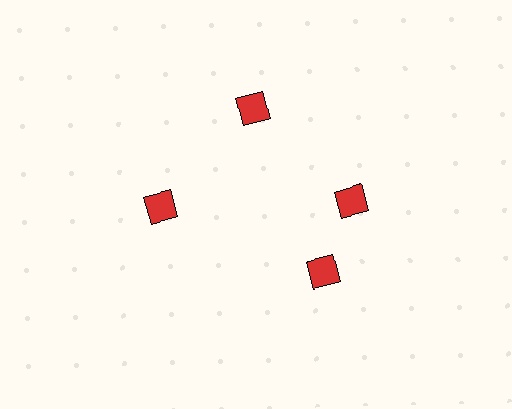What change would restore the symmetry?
The symmetry would be restored by rotating it back into even spacing with its neighbors so that all 4 diamonds sit at equal angles and equal distance from the center.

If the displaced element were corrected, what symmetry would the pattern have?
It would have 4-fold rotational symmetry — the pattern would map onto itself every 90 degrees.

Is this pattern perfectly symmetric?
No. The 4 red diamonds are arranged in a ring, but one element near the 6 o'clock position is rotated out of alignment along the ring, breaking the 4-fold rotational symmetry.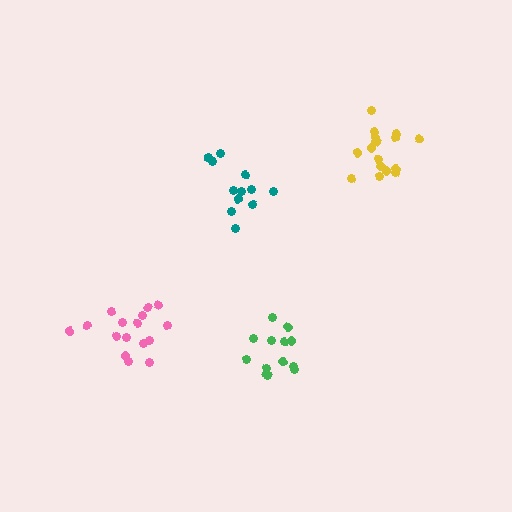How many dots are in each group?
Group 1: 13 dots, Group 2: 16 dots, Group 3: 12 dots, Group 4: 16 dots (57 total).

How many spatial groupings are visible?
There are 4 spatial groupings.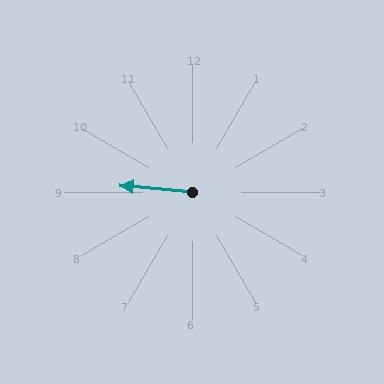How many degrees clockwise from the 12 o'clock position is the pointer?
Approximately 275 degrees.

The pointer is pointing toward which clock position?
Roughly 9 o'clock.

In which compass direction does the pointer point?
West.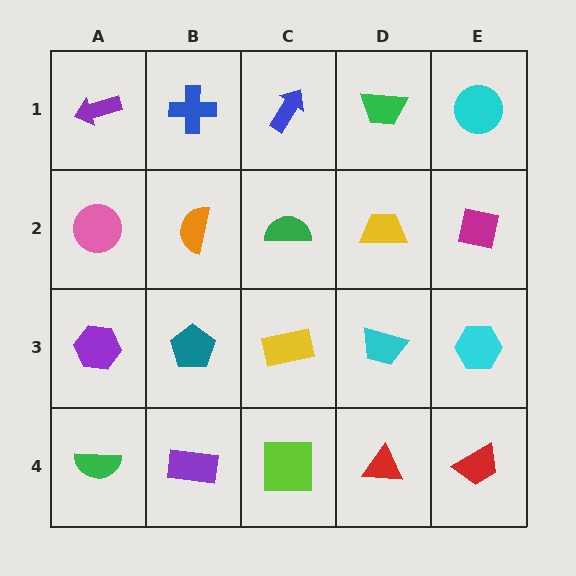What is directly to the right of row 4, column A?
A purple rectangle.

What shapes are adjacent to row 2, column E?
A cyan circle (row 1, column E), a cyan hexagon (row 3, column E), a yellow trapezoid (row 2, column D).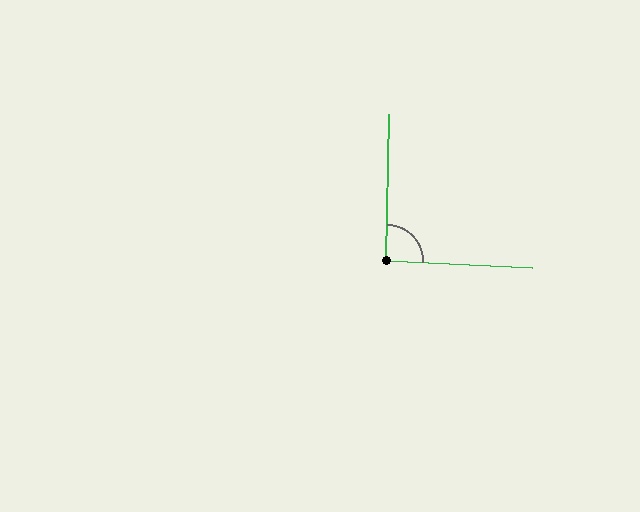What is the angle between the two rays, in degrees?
Approximately 91 degrees.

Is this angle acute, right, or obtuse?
It is approximately a right angle.